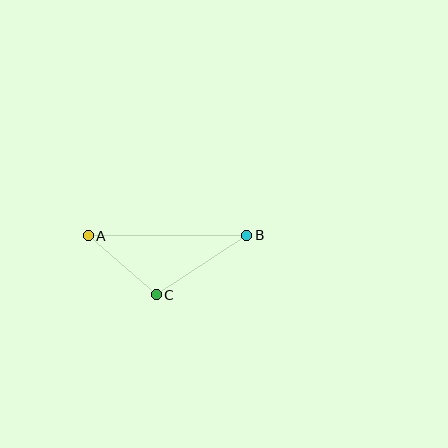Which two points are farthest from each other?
Points A and B are farthest from each other.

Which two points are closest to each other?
Points A and C are closest to each other.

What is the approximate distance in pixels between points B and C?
The distance between B and C is approximately 108 pixels.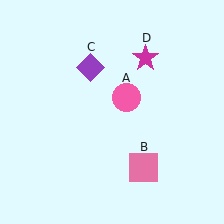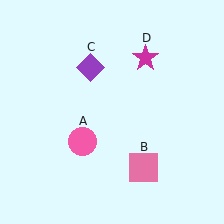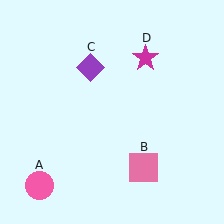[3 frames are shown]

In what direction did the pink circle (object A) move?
The pink circle (object A) moved down and to the left.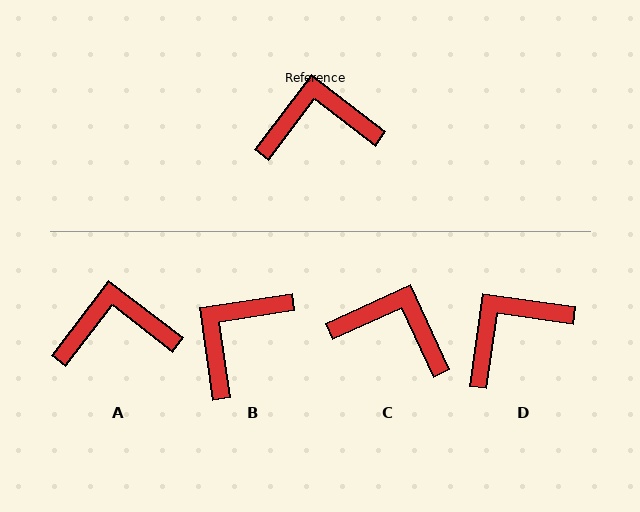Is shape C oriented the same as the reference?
No, it is off by about 28 degrees.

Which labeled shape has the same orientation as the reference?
A.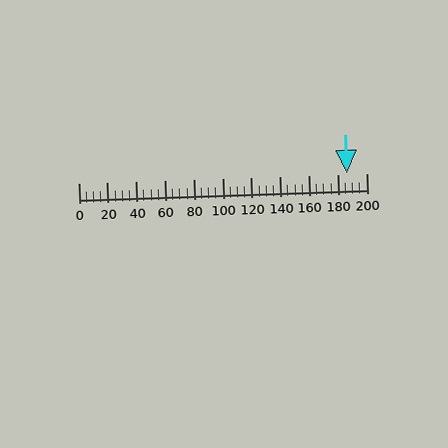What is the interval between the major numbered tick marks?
The major tick marks are spaced 20 units apart.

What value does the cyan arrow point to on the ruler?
The cyan arrow points to approximately 186.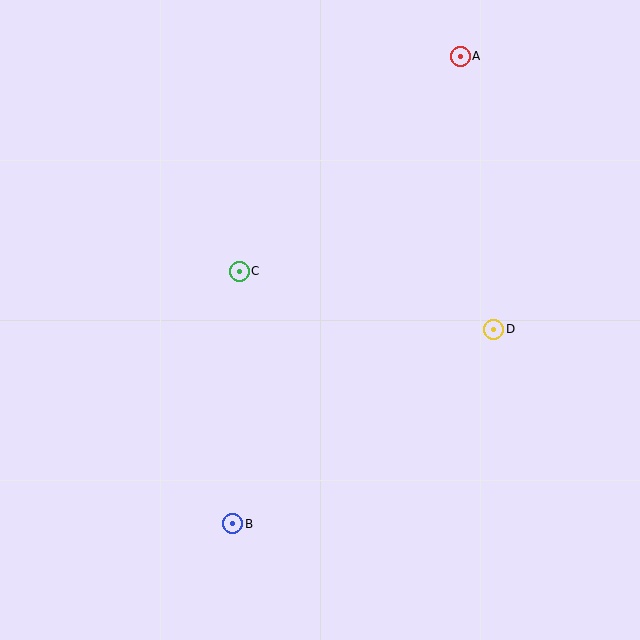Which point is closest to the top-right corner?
Point A is closest to the top-right corner.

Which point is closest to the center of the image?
Point C at (239, 271) is closest to the center.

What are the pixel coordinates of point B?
Point B is at (233, 524).